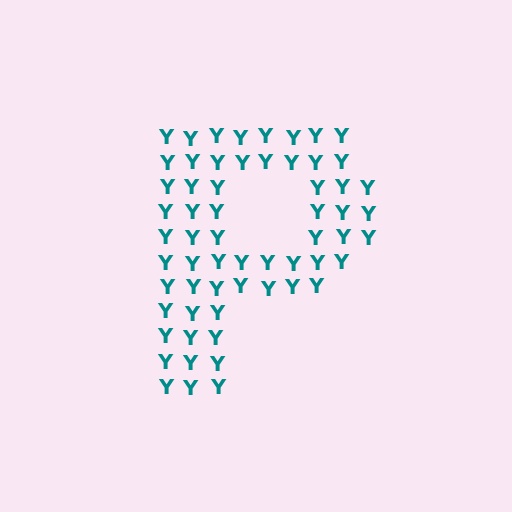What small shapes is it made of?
It is made of small letter Y's.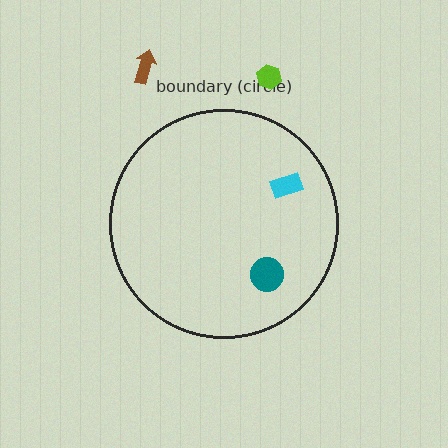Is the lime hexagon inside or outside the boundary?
Outside.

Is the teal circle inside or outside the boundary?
Inside.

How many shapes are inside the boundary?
2 inside, 2 outside.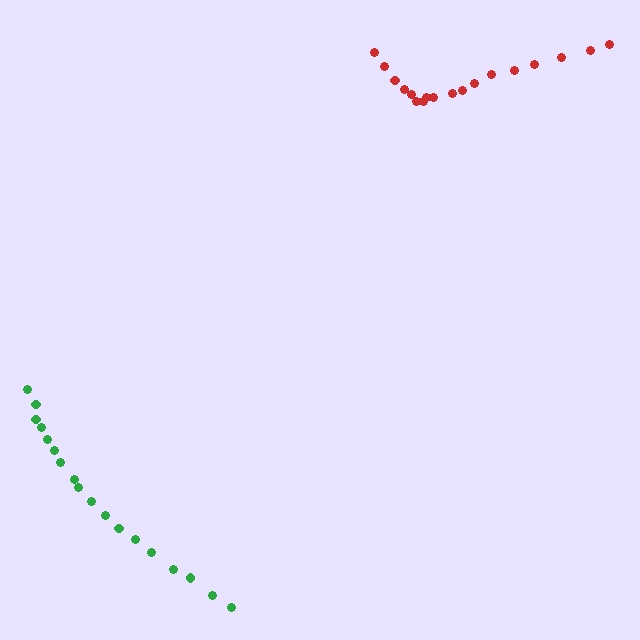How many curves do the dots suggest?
There are 2 distinct paths.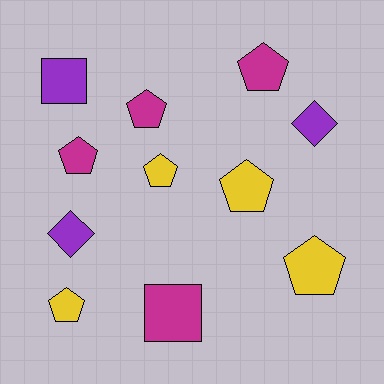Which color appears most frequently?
Magenta, with 4 objects.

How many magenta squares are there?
There is 1 magenta square.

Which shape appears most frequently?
Pentagon, with 7 objects.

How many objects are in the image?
There are 11 objects.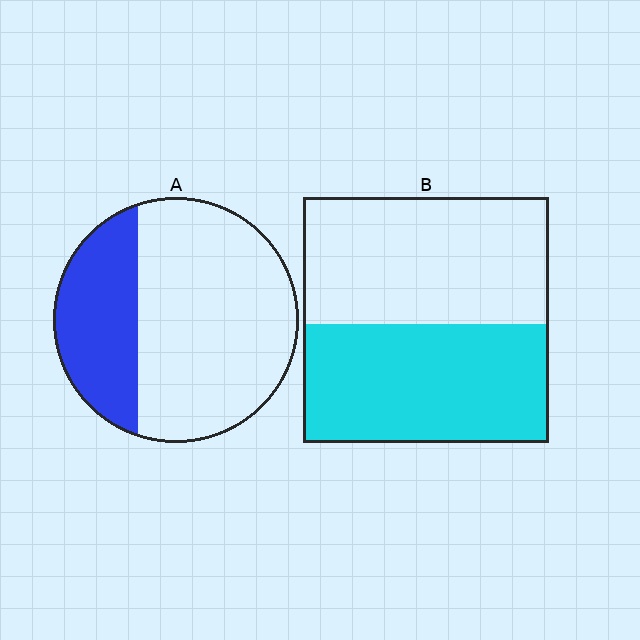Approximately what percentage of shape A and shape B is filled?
A is approximately 30% and B is approximately 50%.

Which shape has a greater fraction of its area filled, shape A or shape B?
Shape B.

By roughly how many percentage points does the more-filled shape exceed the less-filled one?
By roughly 20 percentage points (B over A).